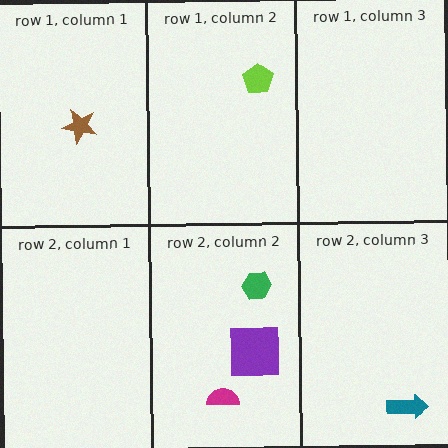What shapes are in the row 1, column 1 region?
The brown star.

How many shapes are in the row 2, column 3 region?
1.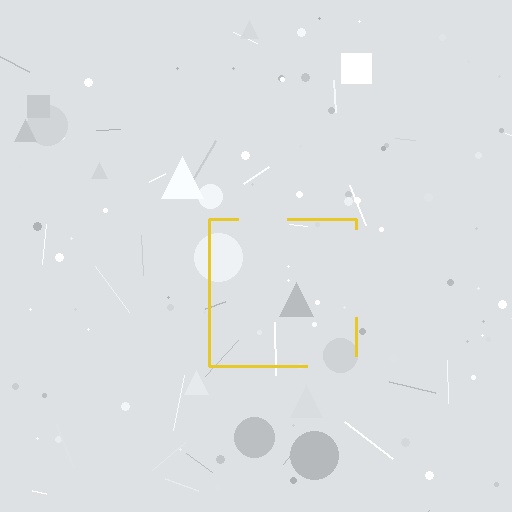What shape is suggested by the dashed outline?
The dashed outline suggests a square.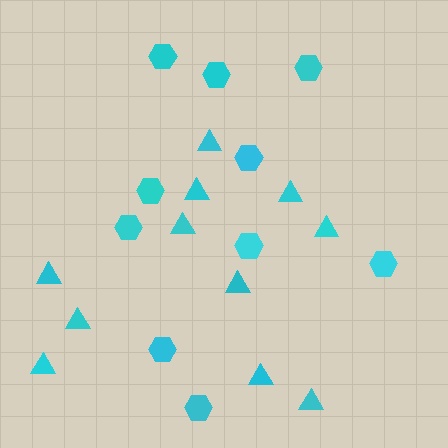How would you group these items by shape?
There are 2 groups: one group of hexagons (10) and one group of triangles (11).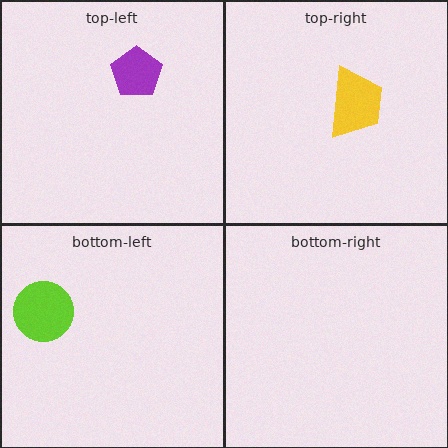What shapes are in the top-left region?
The purple pentagon.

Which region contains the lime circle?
The bottom-left region.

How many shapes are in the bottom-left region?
1.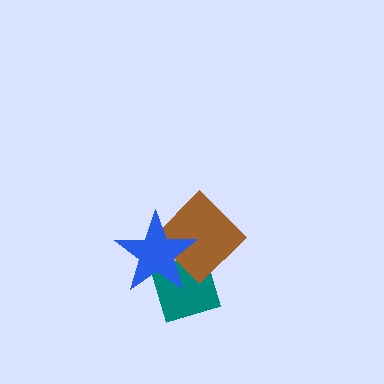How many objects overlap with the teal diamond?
2 objects overlap with the teal diamond.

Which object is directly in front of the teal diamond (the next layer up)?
The brown diamond is directly in front of the teal diamond.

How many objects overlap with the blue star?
2 objects overlap with the blue star.